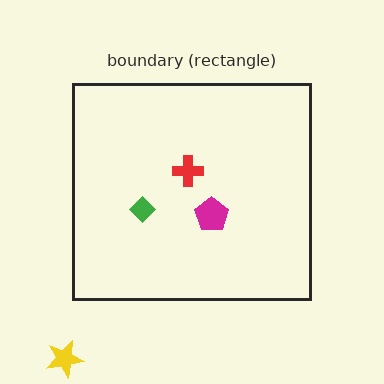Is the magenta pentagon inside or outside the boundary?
Inside.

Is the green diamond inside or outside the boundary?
Inside.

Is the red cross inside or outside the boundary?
Inside.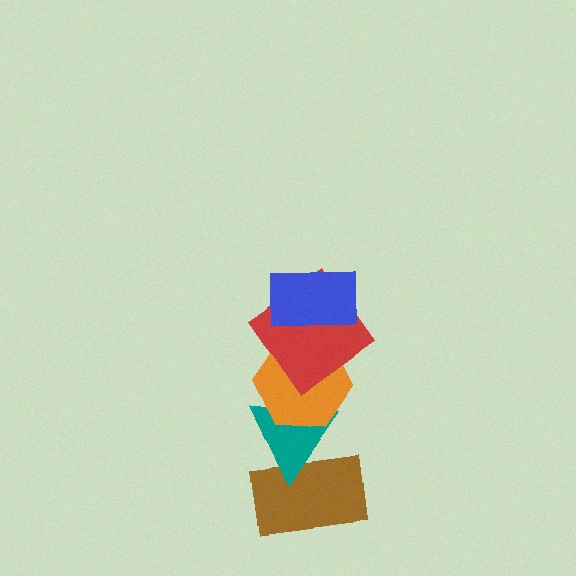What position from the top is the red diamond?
The red diamond is 2nd from the top.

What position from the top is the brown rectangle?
The brown rectangle is 5th from the top.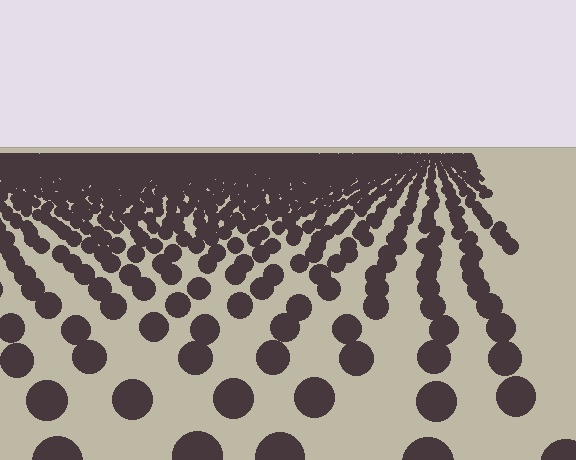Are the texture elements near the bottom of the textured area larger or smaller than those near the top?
Larger. Near the bottom, elements are closer to the viewer and appear at a bigger on-screen size.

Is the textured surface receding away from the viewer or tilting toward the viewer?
The surface is receding away from the viewer. Texture elements get smaller and denser toward the top.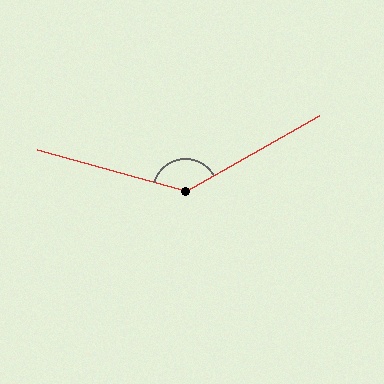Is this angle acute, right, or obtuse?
It is obtuse.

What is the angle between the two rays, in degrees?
Approximately 135 degrees.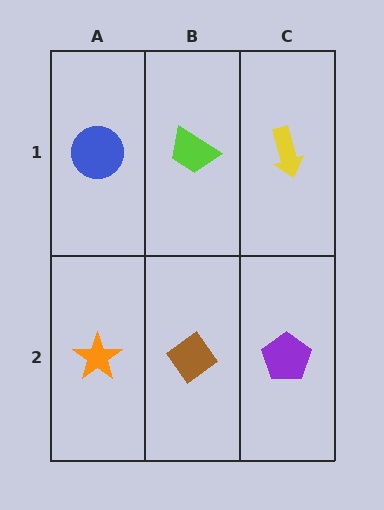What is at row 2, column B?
A brown diamond.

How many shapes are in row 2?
3 shapes.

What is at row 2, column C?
A purple pentagon.